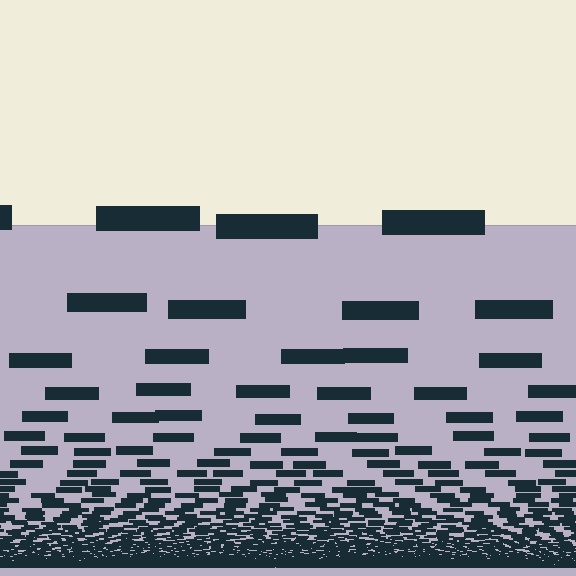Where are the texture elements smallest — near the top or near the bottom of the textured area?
Near the bottom.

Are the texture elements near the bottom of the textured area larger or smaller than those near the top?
Smaller. The gradient is inverted — elements near the bottom are smaller and denser.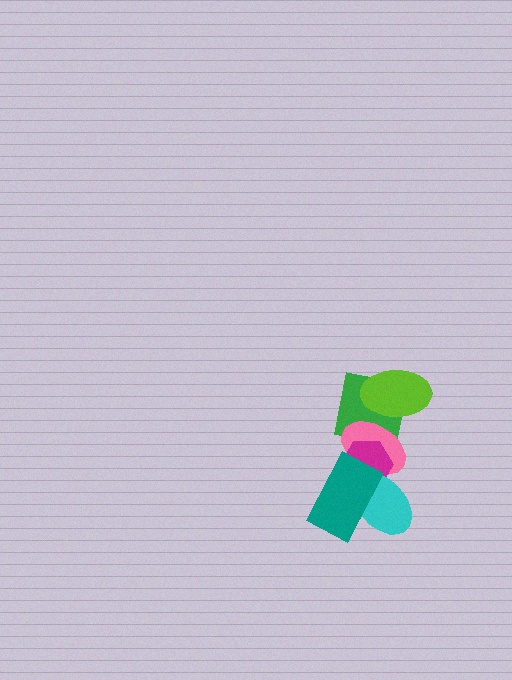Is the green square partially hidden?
Yes, it is partially covered by another shape.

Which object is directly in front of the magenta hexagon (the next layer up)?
The cyan ellipse is directly in front of the magenta hexagon.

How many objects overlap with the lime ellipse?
2 objects overlap with the lime ellipse.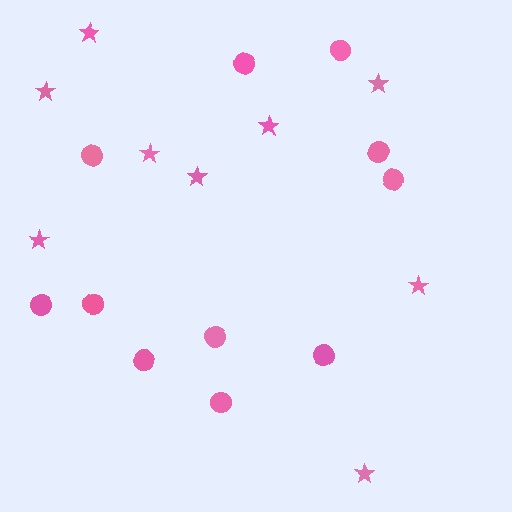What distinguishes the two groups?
There are 2 groups: one group of stars (9) and one group of circles (11).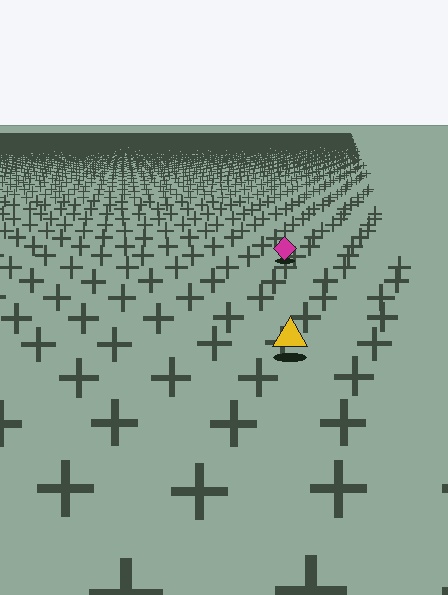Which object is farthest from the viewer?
The magenta diamond is farthest from the viewer. It appears smaller and the ground texture around it is denser.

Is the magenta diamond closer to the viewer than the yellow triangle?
No. The yellow triangle is closer — you can tell from the texture gradient: the ground texture is coarser near it.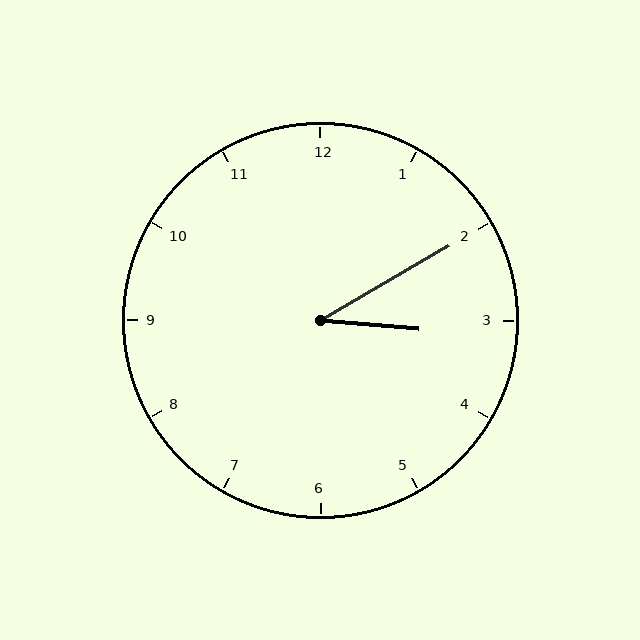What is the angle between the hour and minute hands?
Approximately 35 degrees.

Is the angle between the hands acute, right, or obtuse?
It is acute.